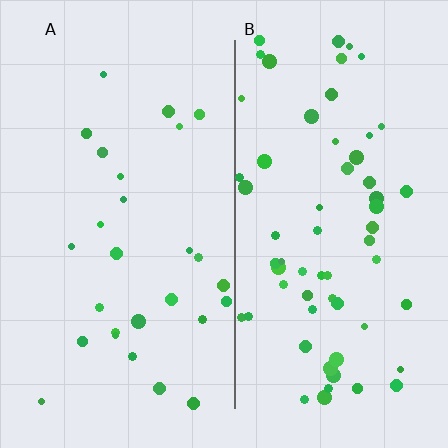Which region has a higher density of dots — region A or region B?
B (the right).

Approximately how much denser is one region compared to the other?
Approximately 2.3× — region B over region A.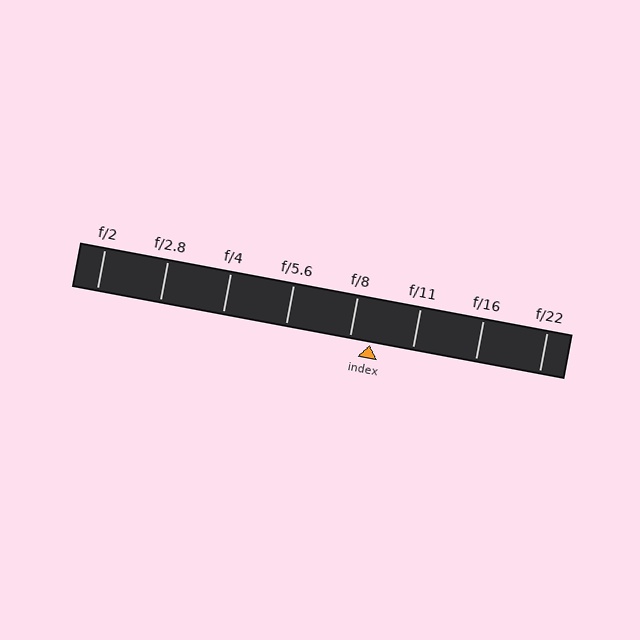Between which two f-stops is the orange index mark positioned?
The index mark is between f/8 and f/11.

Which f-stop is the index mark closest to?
The index mark is closest to f/8.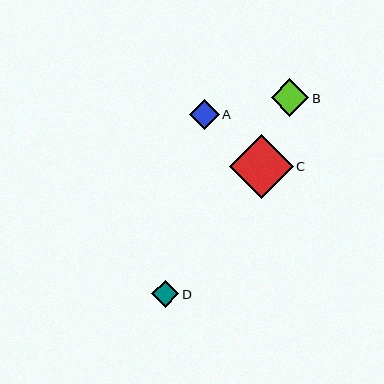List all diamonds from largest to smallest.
From largest to smallest: C, B, A, D.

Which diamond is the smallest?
Diamond D is the smallest with a size of approximately 27 pixels.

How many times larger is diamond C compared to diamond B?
Diamond C is approximately 1.7 times the size of diamond B.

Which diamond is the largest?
Diamond C is the largest with a size of approximately 64 pixels.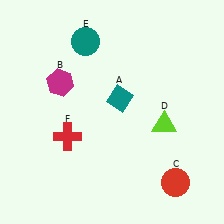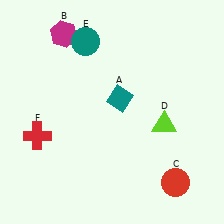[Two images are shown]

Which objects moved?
The objects that moved are: the magenta hexagon (B), the red cross (F).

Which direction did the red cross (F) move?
The red cross (F) moved left.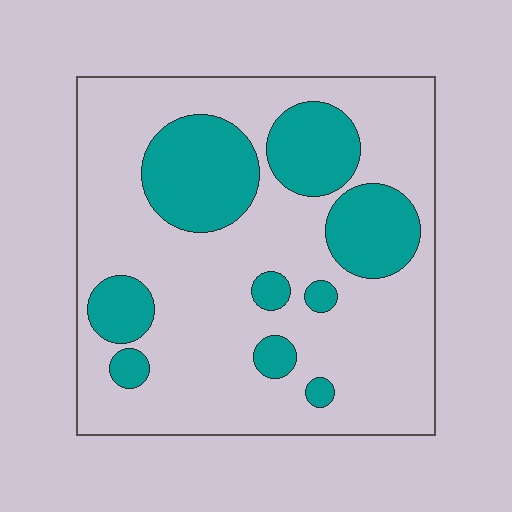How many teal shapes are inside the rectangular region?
9.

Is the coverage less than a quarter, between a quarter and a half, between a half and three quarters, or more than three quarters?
Between a quarter and a half.